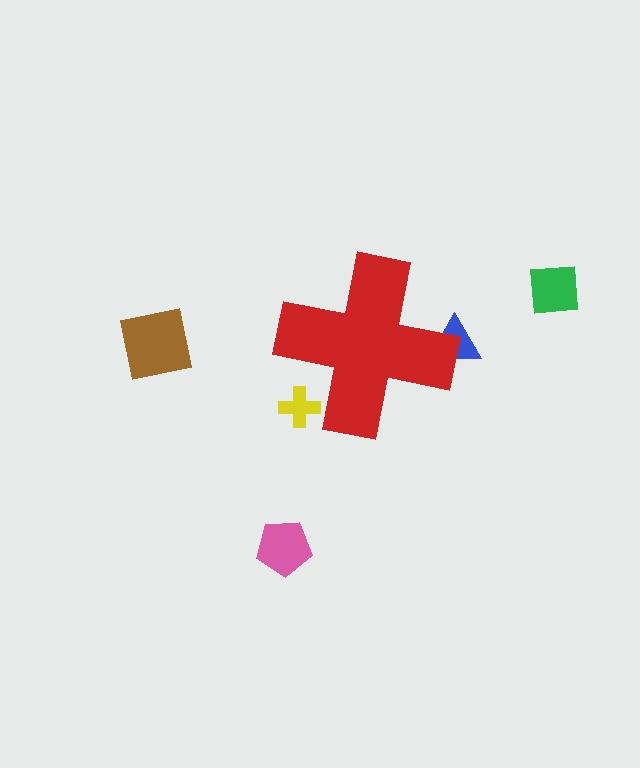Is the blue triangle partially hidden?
Yes, the blue triangle is partially hidden behind the red cross.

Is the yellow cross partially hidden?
Yes, the yellow cross is partially hidden behind the red cross.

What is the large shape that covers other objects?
A red cross.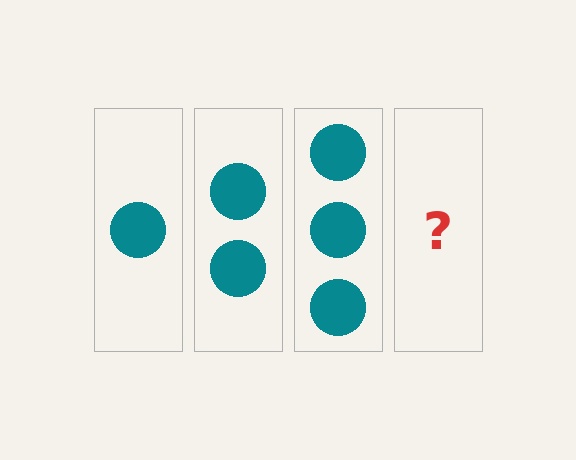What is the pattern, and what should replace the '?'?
The pattern is that each step adds one more circle. The '?' should be 4 circles.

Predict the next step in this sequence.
The next step is 4 circles.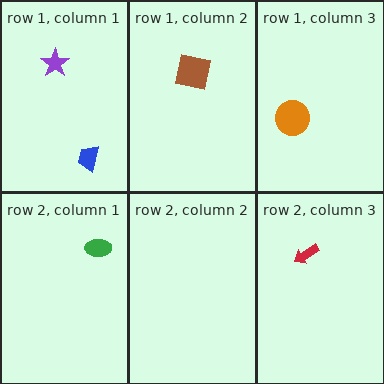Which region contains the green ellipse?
The row 2, column 1 region.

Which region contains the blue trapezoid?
The row 1, column 1 region.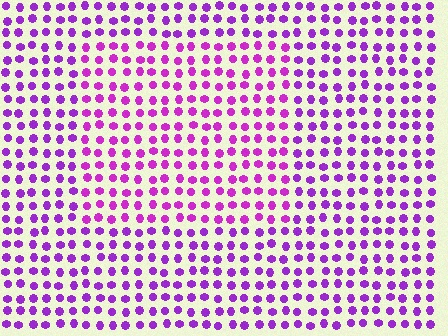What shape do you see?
I see a rectangle.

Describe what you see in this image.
The image is filled with small purple elements in a uniform arrangement. A rectangle-shaped region is visible where the elements are tinted to a slightly different hue, forming a subtle color boundary.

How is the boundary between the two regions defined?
The boundary is defined purely by a slight shift in hue (about 19 degrees). Spacing, size, and orientation are identical on both sides.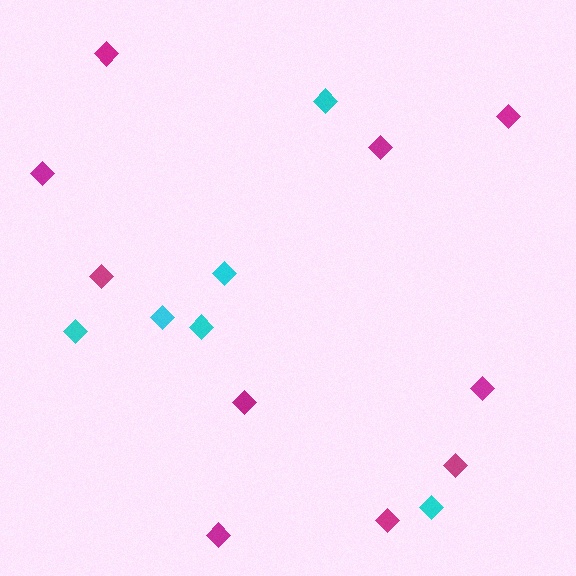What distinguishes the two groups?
There are 2 groups: one group of cyan diamonds (6) and one group of magenta diamonds (10).